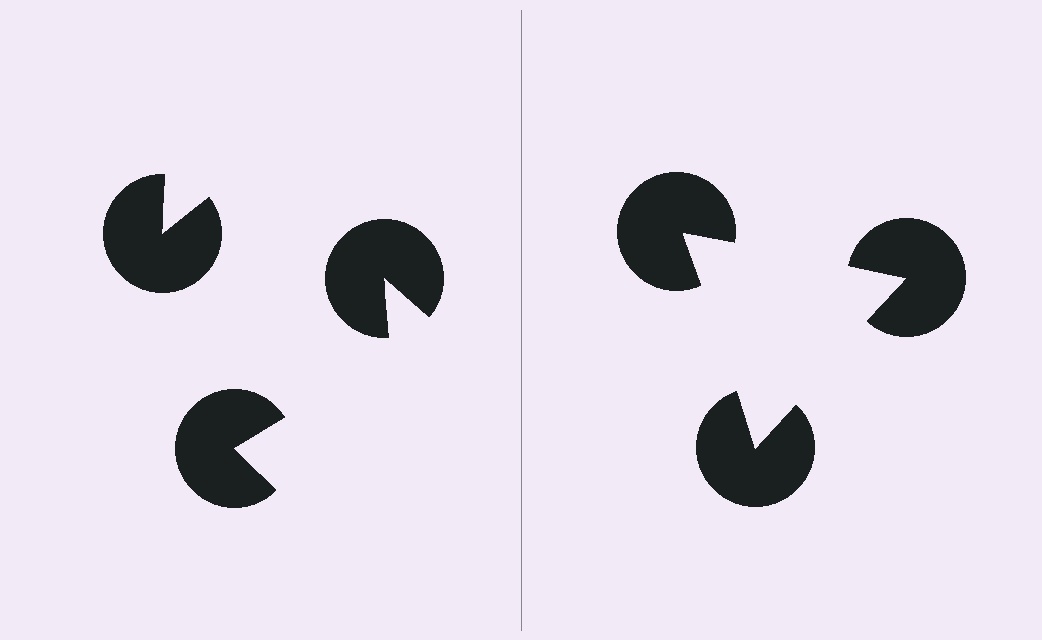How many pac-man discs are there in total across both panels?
6 — 3 on each side.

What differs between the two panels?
The pac-man discs are positioned identically on both sides; only the wedge orientations differ. On the right they align to a triangle; on the left they are misaligned.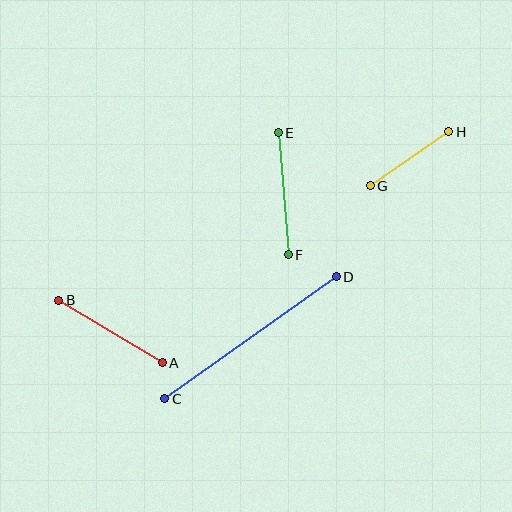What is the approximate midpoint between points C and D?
The midpoint is at approximately (251, 338) pixels.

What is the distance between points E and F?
The distance is approximately 122 pixels.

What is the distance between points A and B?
The distance is approximately 121 pixels.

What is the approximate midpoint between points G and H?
The midpoint is at approximately (409, 159) pixels.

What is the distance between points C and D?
The distance is approximately 210 pixels.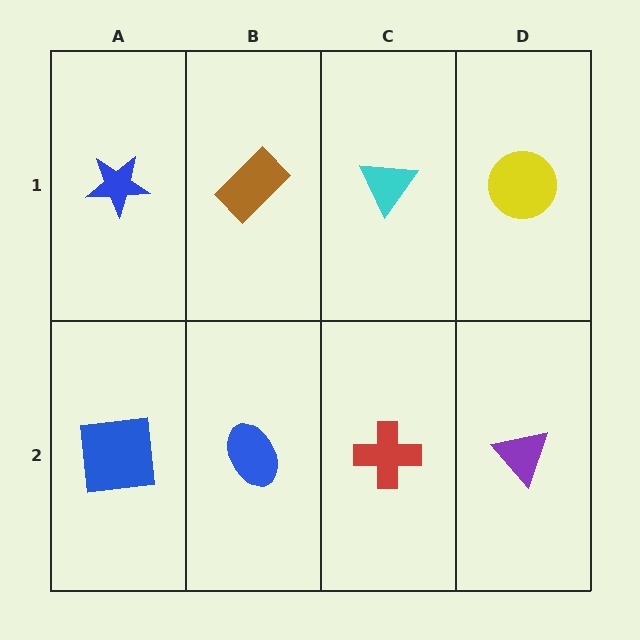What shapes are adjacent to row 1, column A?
A blue square (row 2, column A), a brown rectangle (row 1, column B).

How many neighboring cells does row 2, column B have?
3.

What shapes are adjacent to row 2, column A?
A blue star (row 1, column A), a blue ellipse (row 2, column B).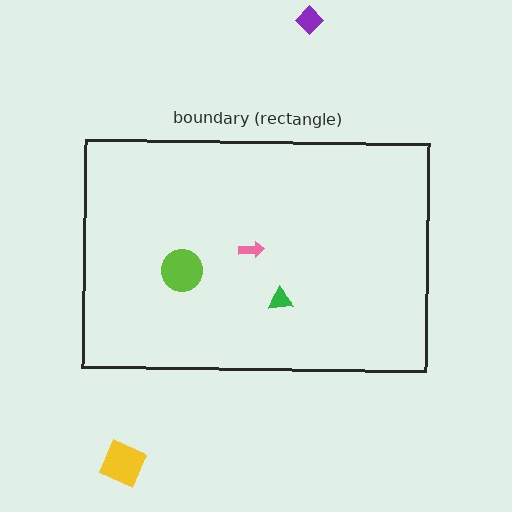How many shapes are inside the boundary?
3 inside, 2 outside.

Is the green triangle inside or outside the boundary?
Inside.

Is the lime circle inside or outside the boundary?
Inside.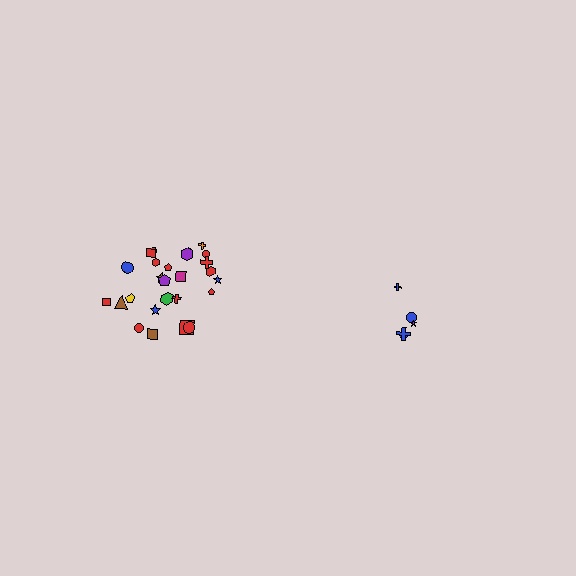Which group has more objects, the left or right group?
The left group.